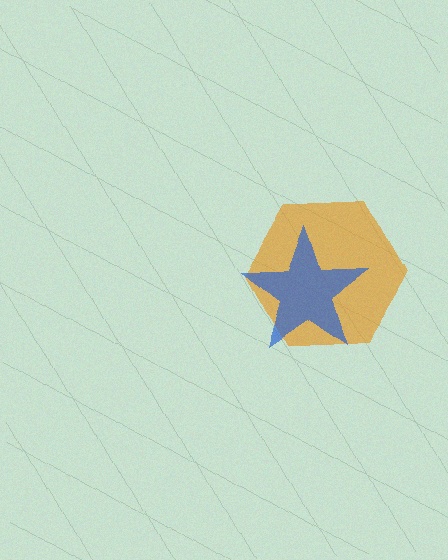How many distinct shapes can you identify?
There are 2 distinct shapes: an orange hexagon, a blue star.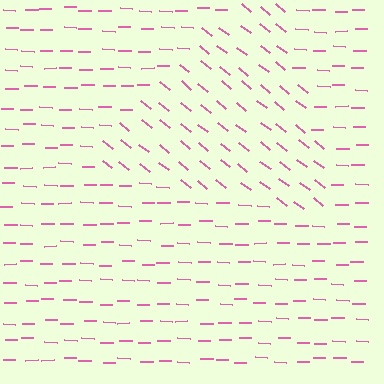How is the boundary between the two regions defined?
The boundary is defined purely by a change in line orientation (approximately 37 degrees difference). All lines are the same color and thickness.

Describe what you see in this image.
The image is filled with small pink line segments. A triangle region in the image has lines oriented differently from the surrounding lines, creating a visible texture boundary.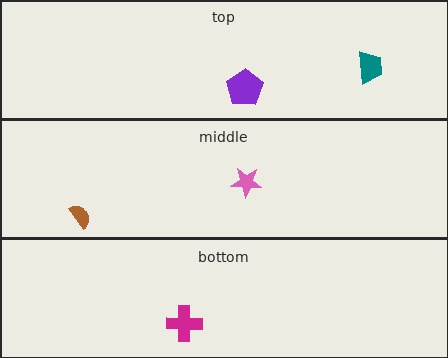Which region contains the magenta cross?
The bottom region.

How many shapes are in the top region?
2.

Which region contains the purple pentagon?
The top region.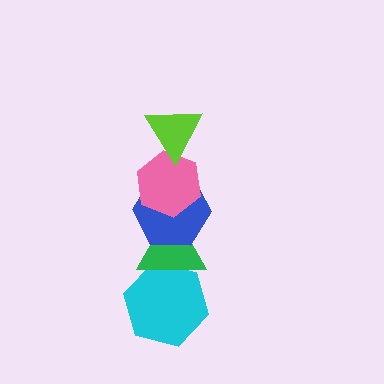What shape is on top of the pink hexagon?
The lime triangle is on top of the pink hexagon.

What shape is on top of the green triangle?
The blue hexagon is on top of the green triangle.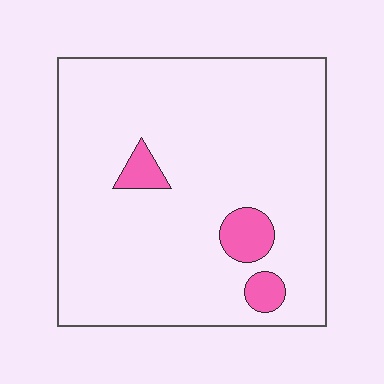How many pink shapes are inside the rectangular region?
3.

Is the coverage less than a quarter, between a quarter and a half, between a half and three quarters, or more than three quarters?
Less than a quarter.